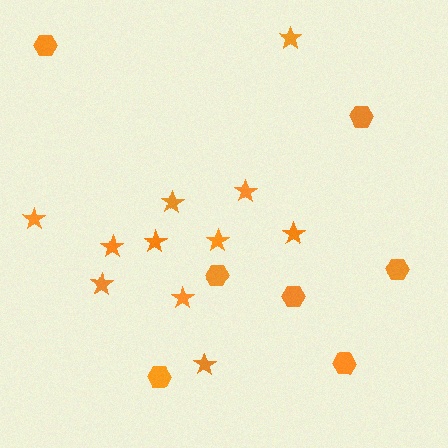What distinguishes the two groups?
There are 2 groups: one group of hexagons (7) and one group of stars (11).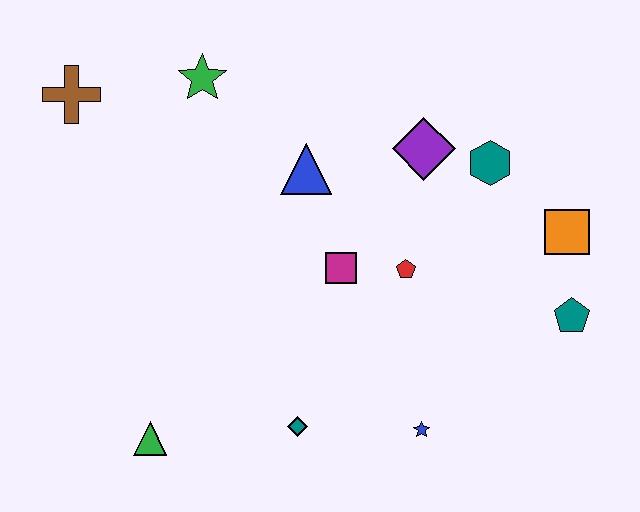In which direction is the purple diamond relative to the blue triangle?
The purple diamond is to the right of the blue triangle.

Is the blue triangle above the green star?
No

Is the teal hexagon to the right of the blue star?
Yes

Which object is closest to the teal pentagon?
The orange square is closest to the teal pentagon.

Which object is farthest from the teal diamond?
The brown cross is farthest from the teal diamond.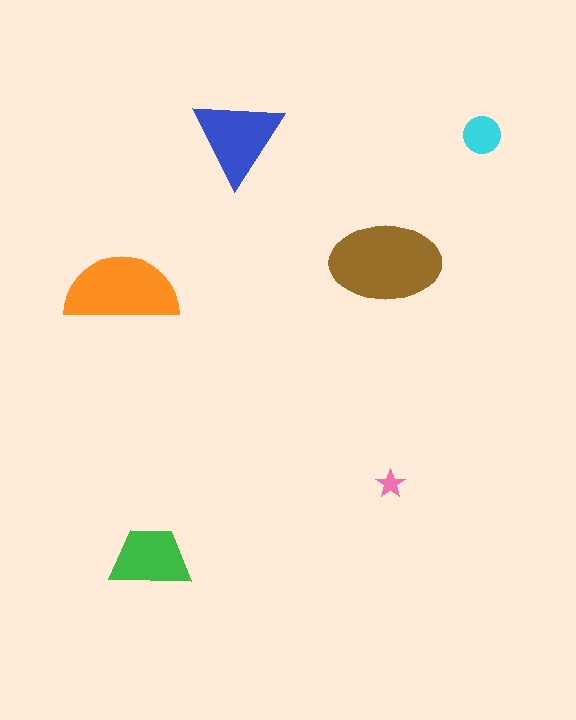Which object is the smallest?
The pink star.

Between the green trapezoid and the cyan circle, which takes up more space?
The green trapezoid.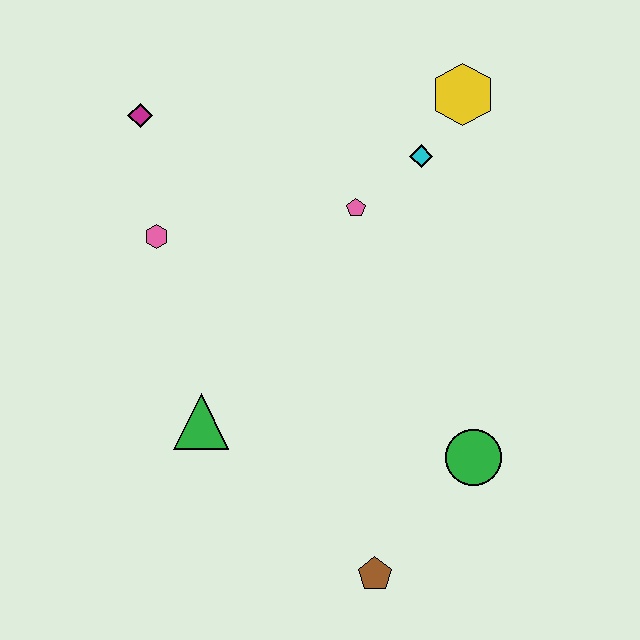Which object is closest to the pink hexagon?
The magenta diamond is closest to the pink hexagon.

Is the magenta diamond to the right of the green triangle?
No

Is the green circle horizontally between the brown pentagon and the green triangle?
No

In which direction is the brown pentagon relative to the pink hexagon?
The brown pentagon is below the pink hexagon.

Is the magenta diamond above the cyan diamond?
Yes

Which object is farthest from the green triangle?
The yellow hexagon is farthest from the green triangle.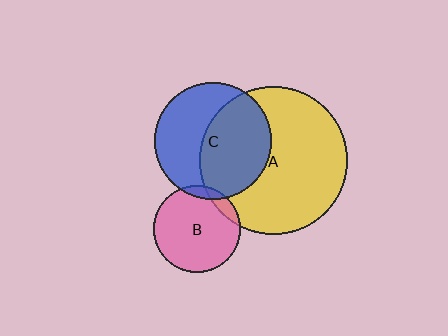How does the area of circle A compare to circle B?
Approximately 2.8 times.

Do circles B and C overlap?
Yes.